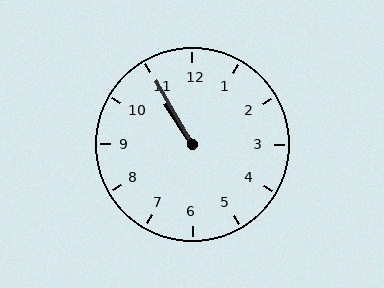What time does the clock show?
10:55.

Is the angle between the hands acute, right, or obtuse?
It is acute.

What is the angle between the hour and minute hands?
Approximately 2 degrees.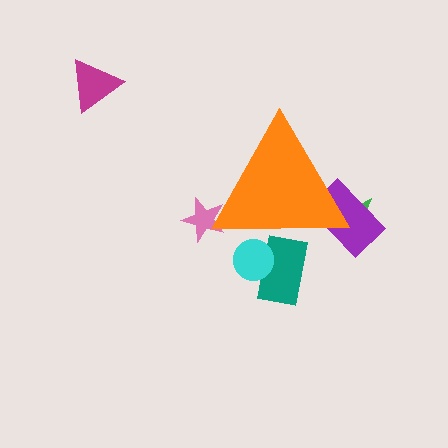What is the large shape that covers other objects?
An orange triangle.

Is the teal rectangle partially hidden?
Yes, the teal rectangle is partially hidden behind the orange triangle.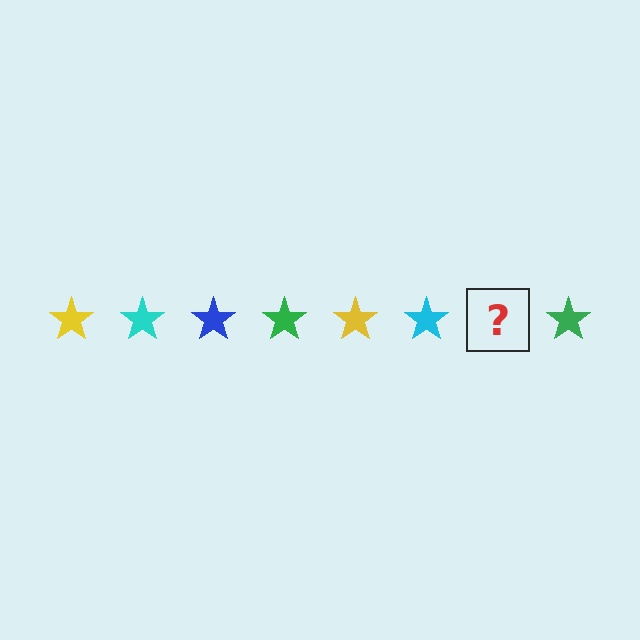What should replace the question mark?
The question mark should be replaced with a blue star.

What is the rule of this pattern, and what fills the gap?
The rule is that the pattern cycles through yellow, cyan, blue, green stars. The gap should be filled with a blue star.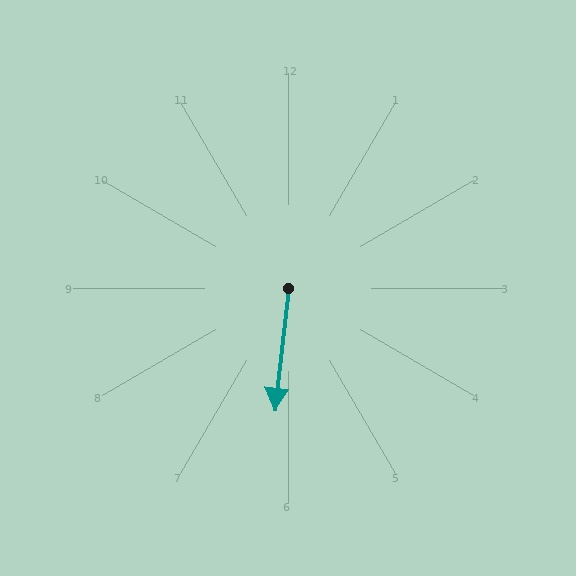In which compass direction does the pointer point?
South.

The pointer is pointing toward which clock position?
Roughly 6 o'clock.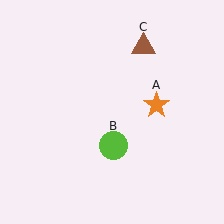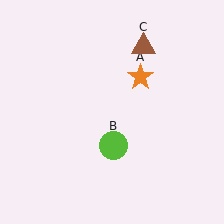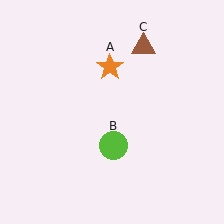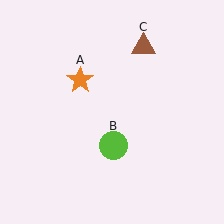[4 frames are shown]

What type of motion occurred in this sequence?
The orange star (object A) rotated counterclockwise around the center of the scene.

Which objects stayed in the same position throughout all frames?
Lime circle (object B) and brown triangle (object C) remained stationary.